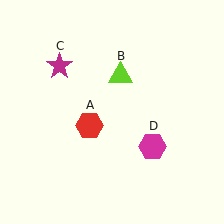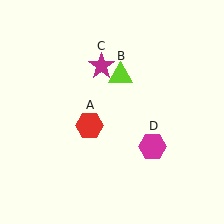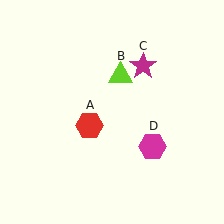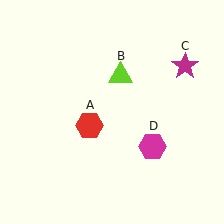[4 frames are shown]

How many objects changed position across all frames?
1 object changed position: magenta star (object C).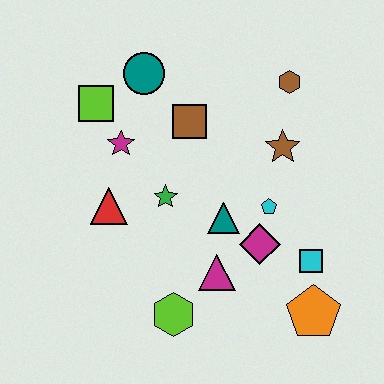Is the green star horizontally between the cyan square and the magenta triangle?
No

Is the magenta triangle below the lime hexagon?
No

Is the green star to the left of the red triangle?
No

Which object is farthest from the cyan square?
The lime square is farthest from the cyan square.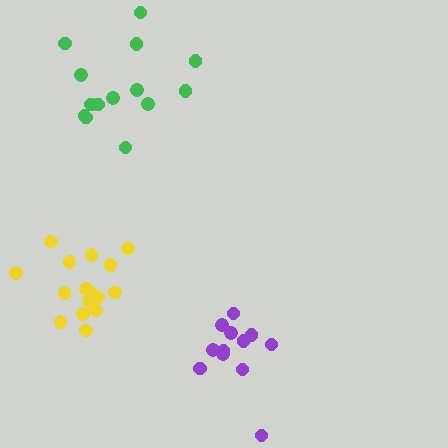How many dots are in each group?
Group 1: 16 dots, Group 2: 14 dots, Group 3: 12 dots (42 total).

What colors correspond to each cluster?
The clusters are colored: yellow, green, purple.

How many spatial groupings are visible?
There are 3 spatial groupings.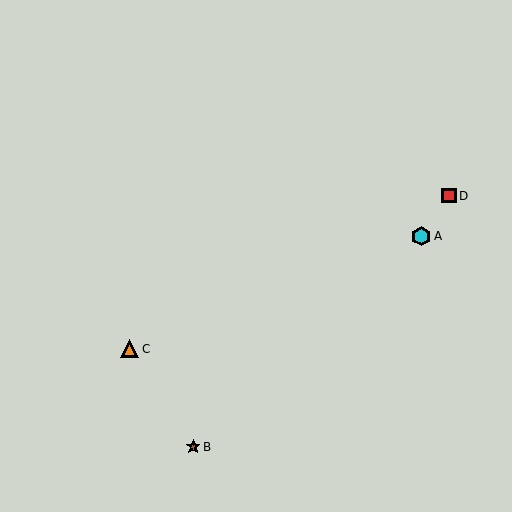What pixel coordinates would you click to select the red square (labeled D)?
Click at (449, 196) to select the red square D.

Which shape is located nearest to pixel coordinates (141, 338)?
The orange triangle (labeled C) at (130, 349) is nearest to that location.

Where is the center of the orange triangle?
The center of the orange triangle is at (130, 349).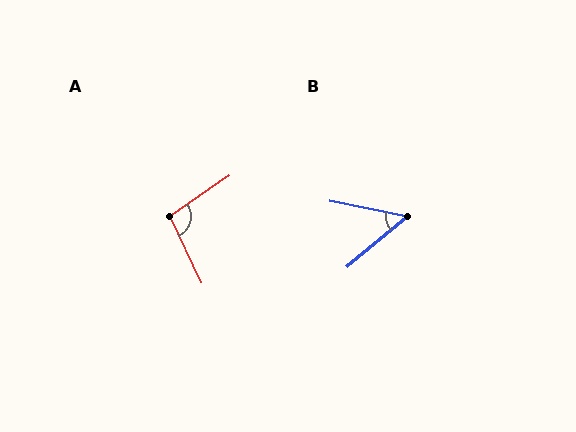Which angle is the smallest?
B, at approximately 51 degrees.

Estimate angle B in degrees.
Approximately 51 degrees.